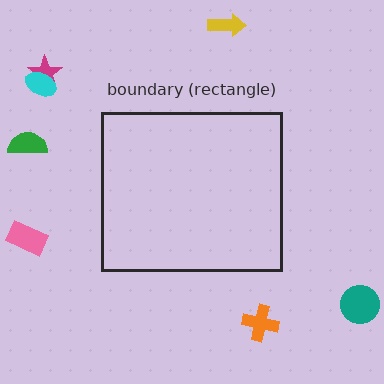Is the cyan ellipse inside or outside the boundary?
Outside.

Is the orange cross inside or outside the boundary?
Outside.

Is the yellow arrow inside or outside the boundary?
Outside.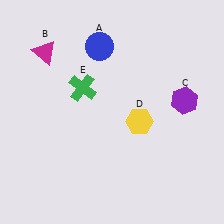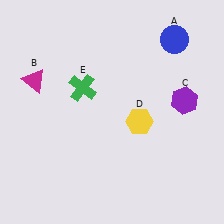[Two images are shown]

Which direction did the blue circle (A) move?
The blue circle (A) moved right.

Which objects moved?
The objects that moved are: the blue circle (A), the magenta triangle (B).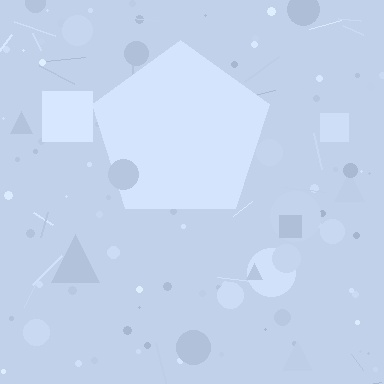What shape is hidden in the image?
A pentagon is hidden in the image.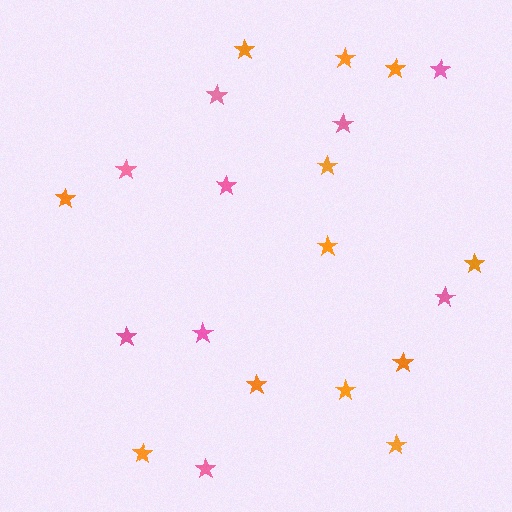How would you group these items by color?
There are 2 groups: one group of pink stars (9) and one group of orange stars (12).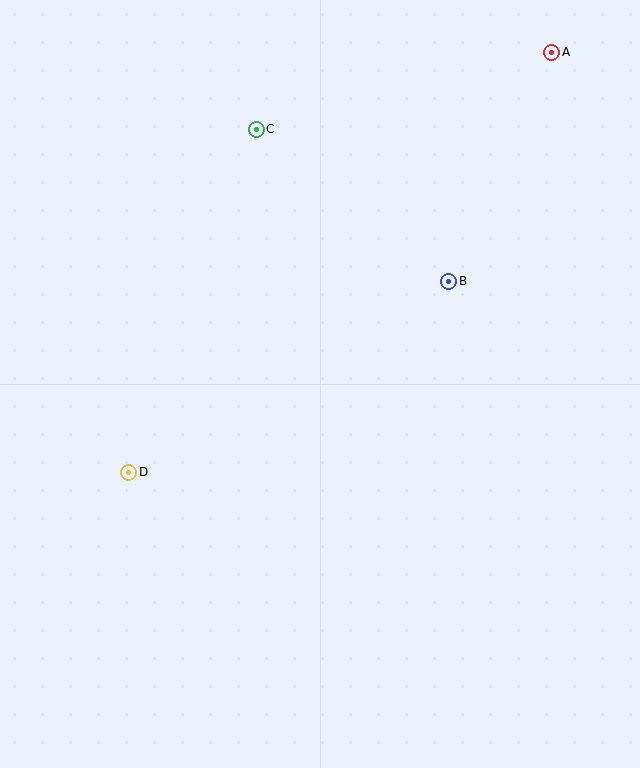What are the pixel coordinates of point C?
Point C is at (256, 129).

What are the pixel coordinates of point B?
Point B is at (449, 281).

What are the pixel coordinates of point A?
Point A is at (552, 52).